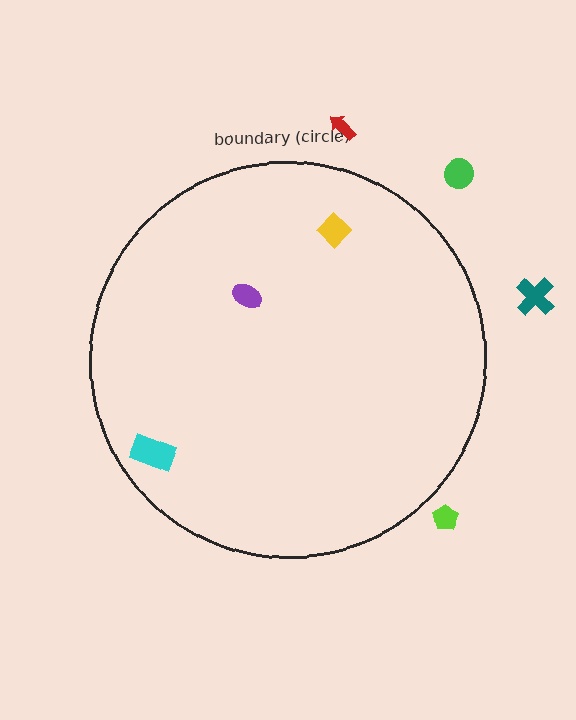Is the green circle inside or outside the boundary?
Outside.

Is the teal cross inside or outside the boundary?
Outside.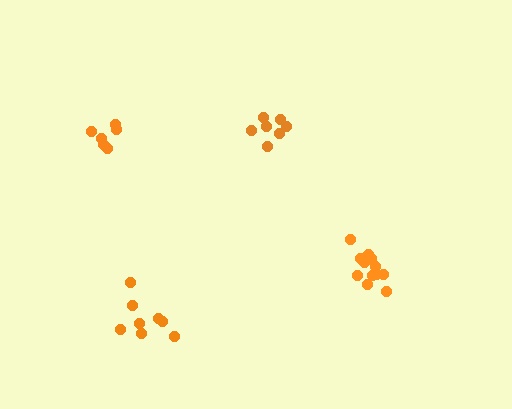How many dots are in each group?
Group 1: 7 dots, Group 2: 8 dots, Group 3: 12 dots, Group 4: 6 dots (33 total).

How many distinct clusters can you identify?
There are 4 distinct clusters.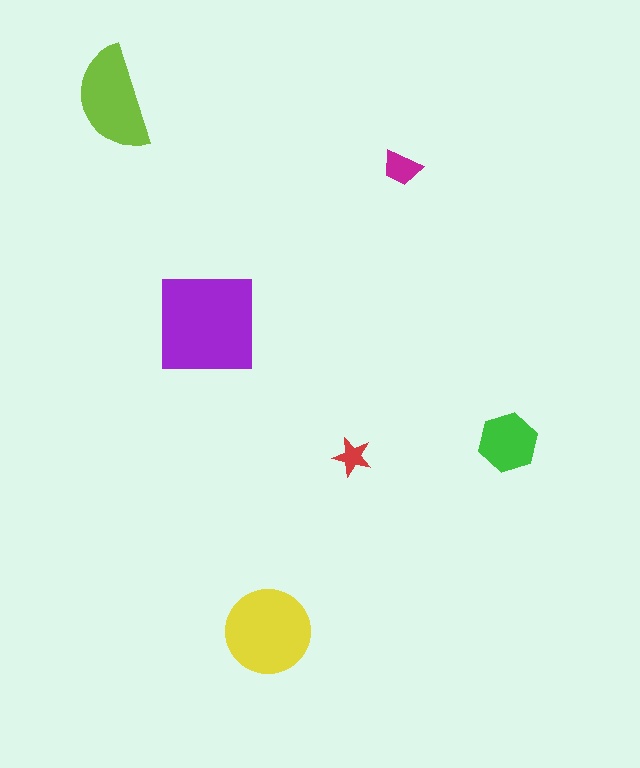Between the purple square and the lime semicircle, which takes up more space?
The purple square.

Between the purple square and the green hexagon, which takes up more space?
The purple square.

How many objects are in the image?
There are 6 objects in the image.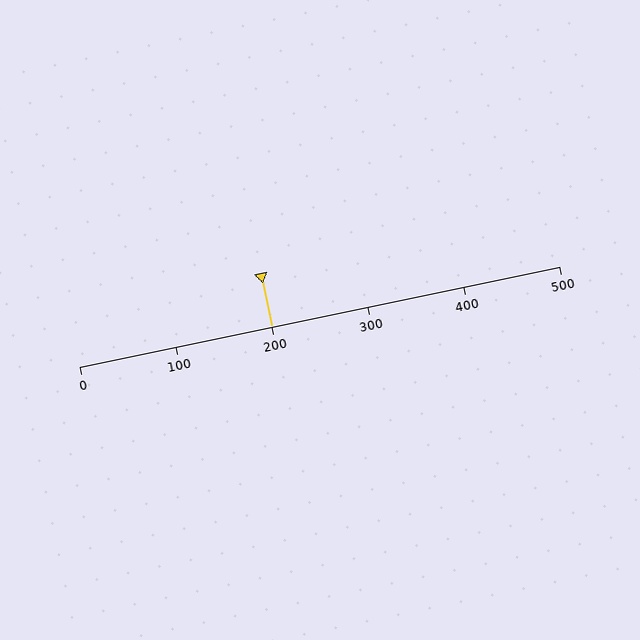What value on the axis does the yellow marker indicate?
The marker indicates approximately 200.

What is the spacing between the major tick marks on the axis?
The major ticks are spaced 100 apart.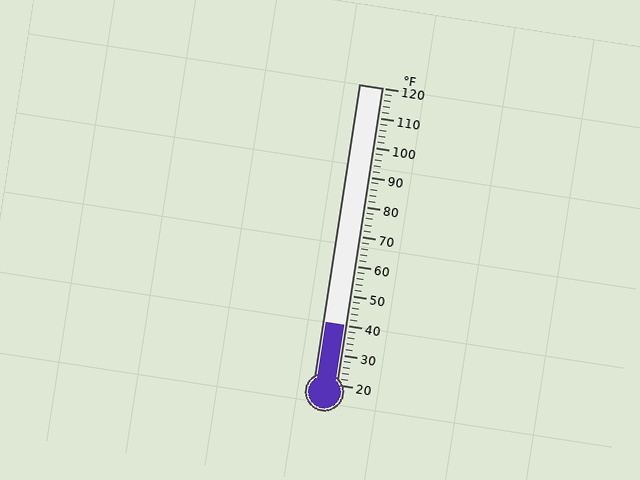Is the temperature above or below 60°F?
The temperature is below 60°F.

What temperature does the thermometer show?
The thermometer shows approximately 40°F.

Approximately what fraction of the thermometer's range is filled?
The thermometer is filled to approximately 20% of its range.